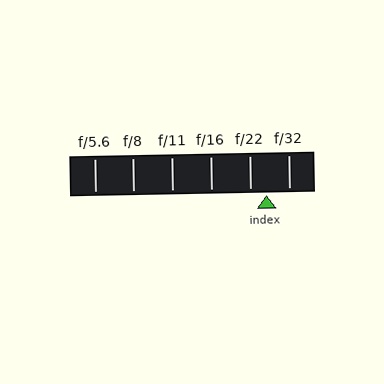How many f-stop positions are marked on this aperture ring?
There are 6 f-stop positions marked.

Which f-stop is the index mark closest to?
The index mark is closest to f/22.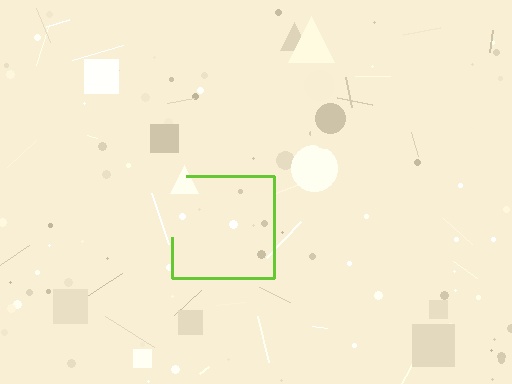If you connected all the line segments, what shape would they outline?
They would outline a square.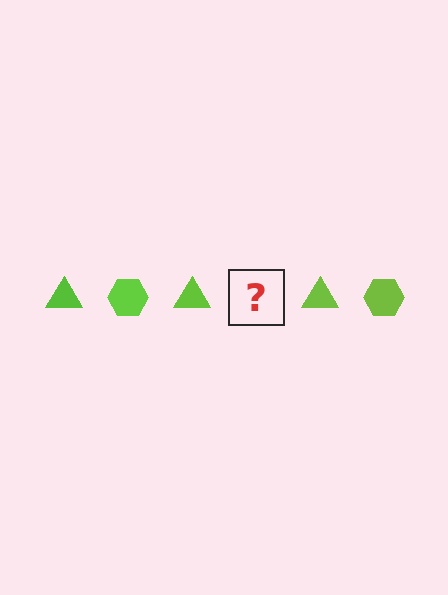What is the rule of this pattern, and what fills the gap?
The rule is that the pattern cycles through triangle, hexagon shapes in lime. The gap should be filled with a lime hexagon.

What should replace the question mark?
The question mark should be replaced with a lime hexagon.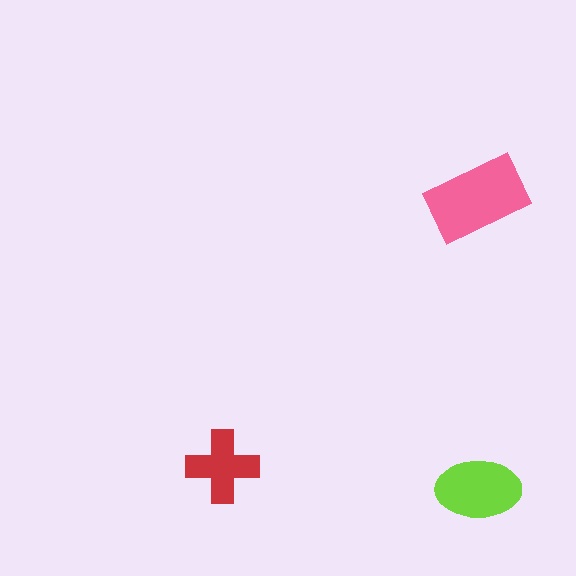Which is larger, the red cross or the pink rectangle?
The pink rectangle.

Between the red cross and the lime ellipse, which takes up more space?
The lime ellipse.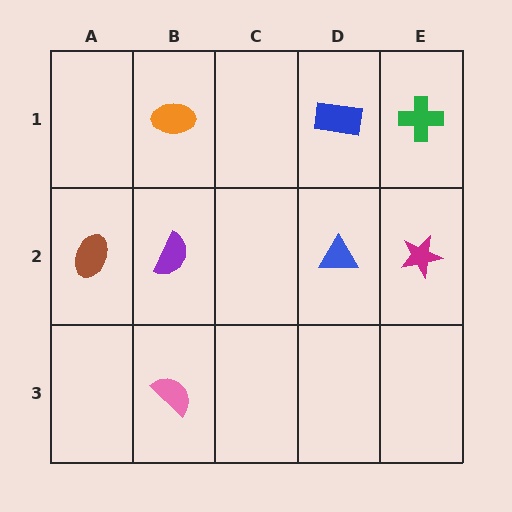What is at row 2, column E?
A magenta star.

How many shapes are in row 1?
3 shapes.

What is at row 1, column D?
A blue rectangle.